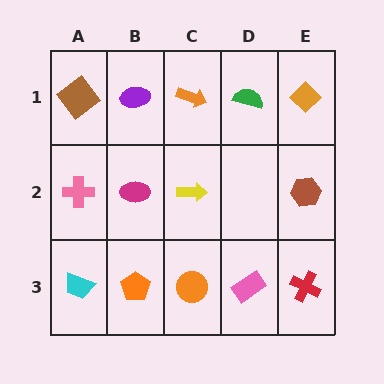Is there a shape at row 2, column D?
No, that cell is empty.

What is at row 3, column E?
A red cross.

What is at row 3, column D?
A pink rectangle.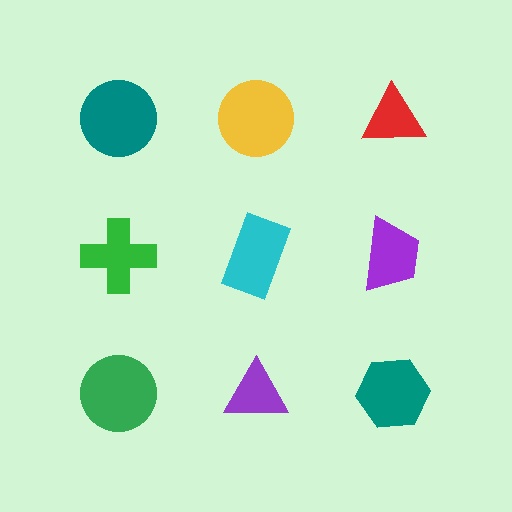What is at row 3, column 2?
A purple triangle.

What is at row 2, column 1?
A green cross.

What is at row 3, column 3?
A teal hexagon.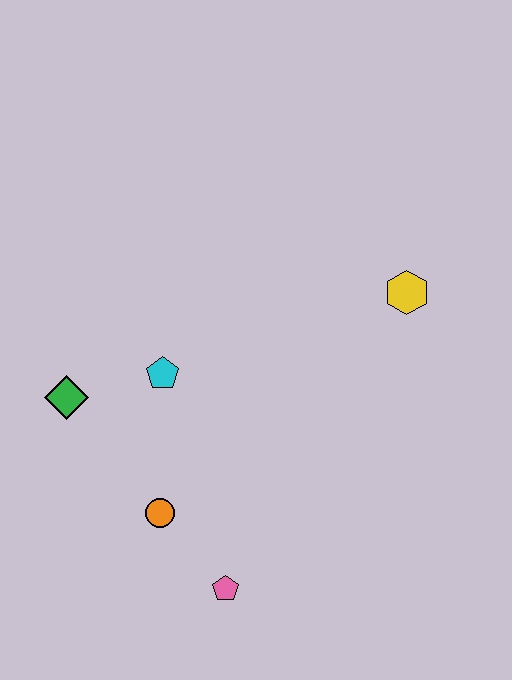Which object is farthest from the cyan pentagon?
The yellow hexagon is farthest from the cyan pentagon.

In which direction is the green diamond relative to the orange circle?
The green diamond is above the orange circle.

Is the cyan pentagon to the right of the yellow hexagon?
No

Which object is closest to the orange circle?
The pink pentagon is closest to the orange circle.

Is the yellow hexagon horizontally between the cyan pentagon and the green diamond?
No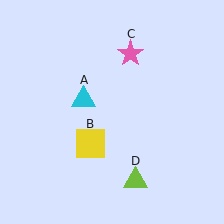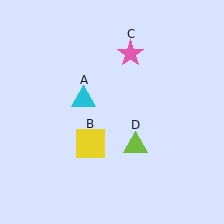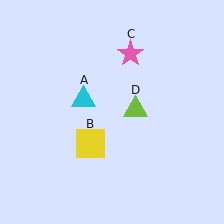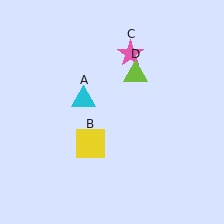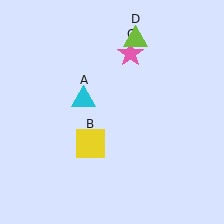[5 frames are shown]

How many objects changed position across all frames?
1 object changed position: lime triangle (object D).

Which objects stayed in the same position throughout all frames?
Cyan triangle (object A) and yellow square (object B) and pink star (object C) remained stationary.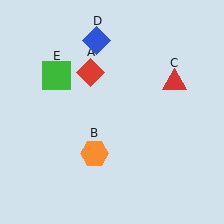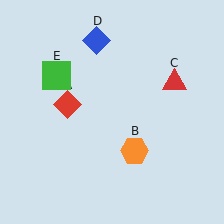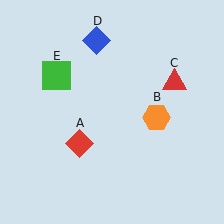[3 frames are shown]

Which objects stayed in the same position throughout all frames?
Red triangle (object C) and blue diamond (object D) and green square (object E) remained stationary.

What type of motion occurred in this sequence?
The red diamond (object A), orange hexagon (object B) rotated counterclockwise around the center of the scene.